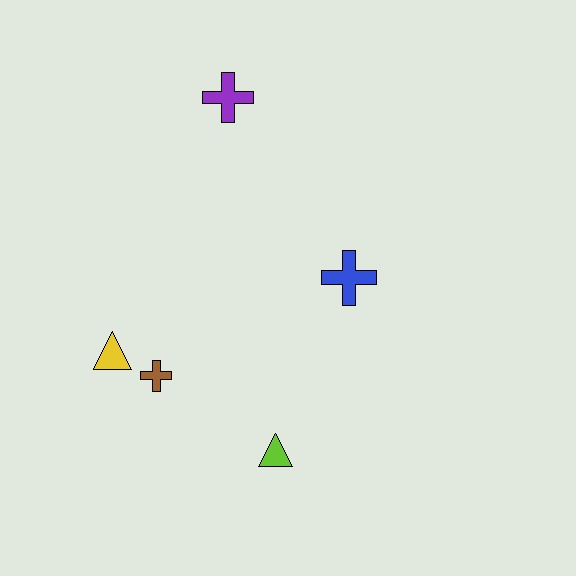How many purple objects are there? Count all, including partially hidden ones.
There is 1 purple object.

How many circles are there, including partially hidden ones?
There are no circles.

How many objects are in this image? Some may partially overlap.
There are 5 objects.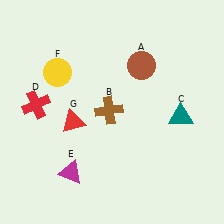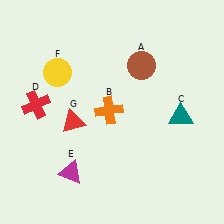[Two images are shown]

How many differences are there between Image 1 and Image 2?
There is 1 difference between the two images.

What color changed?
The cross (B) changed from brown in Image 1 to orange in Image 2.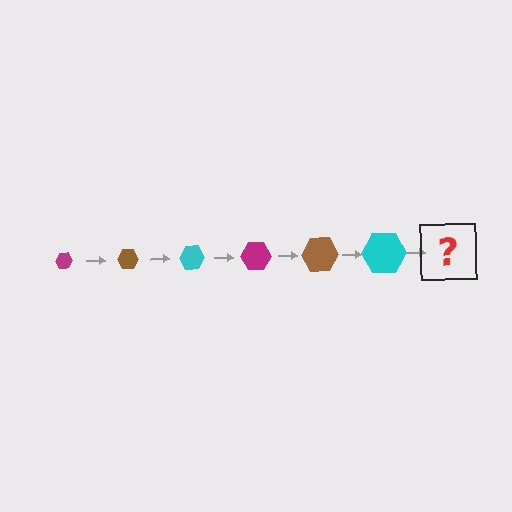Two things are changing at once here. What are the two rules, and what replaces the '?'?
The two rules are that the hexagon grows larger each step and the color cycles through magenta, brown, and cyan. The '?' should be a magenta hexagon, larger than the previous one.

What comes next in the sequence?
The next element should be a magenta hexagon, larger than the previous one.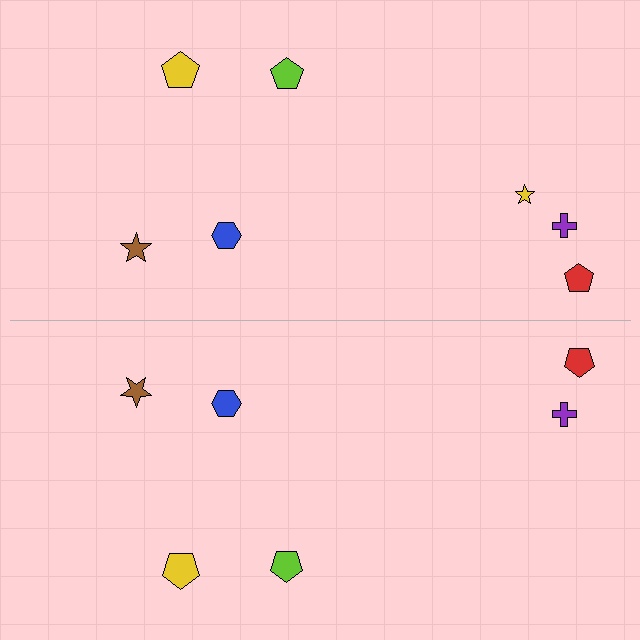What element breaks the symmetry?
A yellow star is missing from the bottom side.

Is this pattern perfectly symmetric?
No, the pattern is not perfectly symmetric. A yellow star is missing from the bottom side.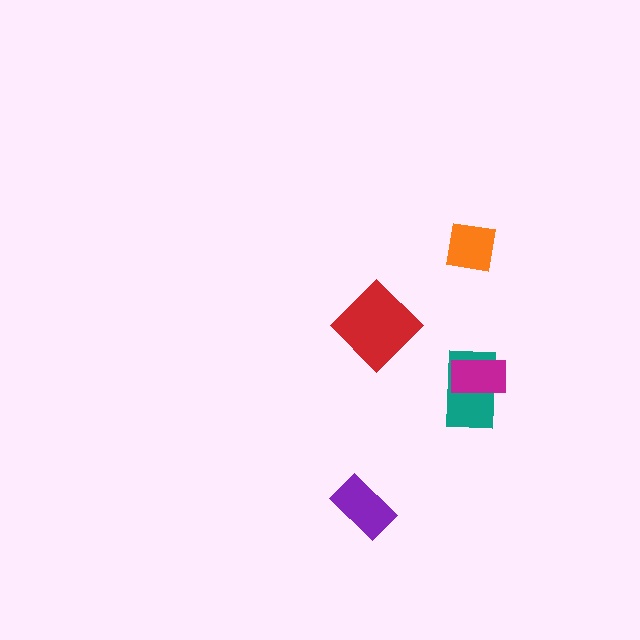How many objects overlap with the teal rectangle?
1 object overlaps with the teal rectangle.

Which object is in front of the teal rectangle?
The magenta rectangle is in front of the teal rectangle.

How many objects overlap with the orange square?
0 objects overlap with the orange square.